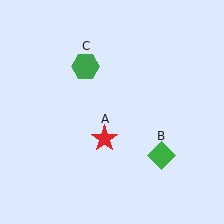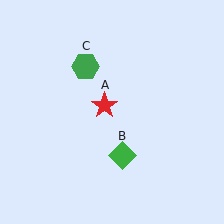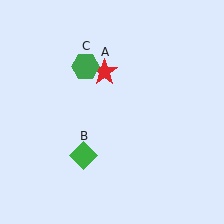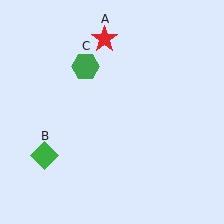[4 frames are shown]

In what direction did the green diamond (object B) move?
The green diamond (object B) moved left.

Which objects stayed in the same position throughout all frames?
Green hexagon (object C) remained stationary.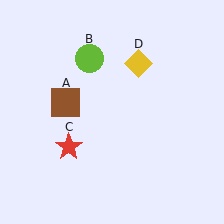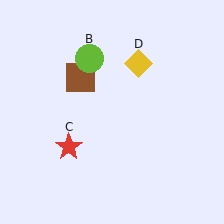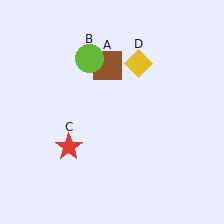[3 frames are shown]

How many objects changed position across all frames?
1 object changed position: brown square (object A).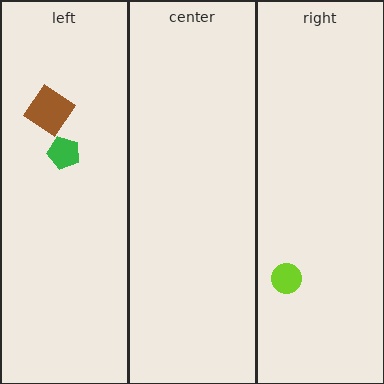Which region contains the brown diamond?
The left region.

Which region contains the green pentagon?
The left region.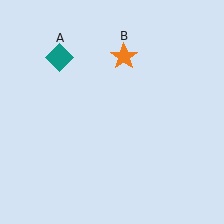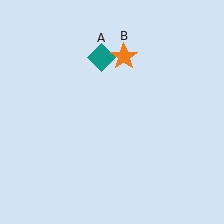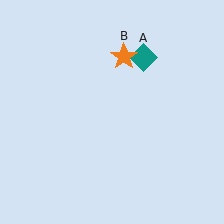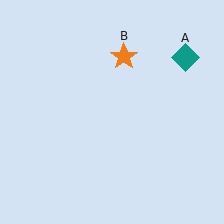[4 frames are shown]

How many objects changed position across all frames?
1 object changed position: teal diamond (object A).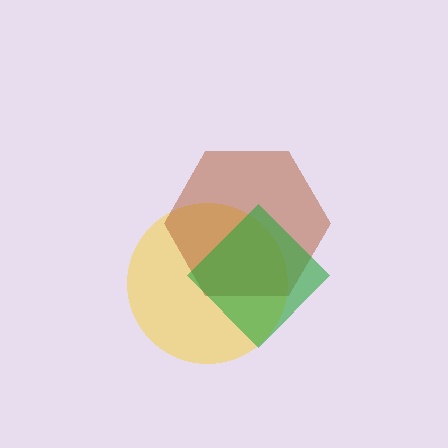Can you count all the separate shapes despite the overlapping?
Yes, there are 3 separate shapes.